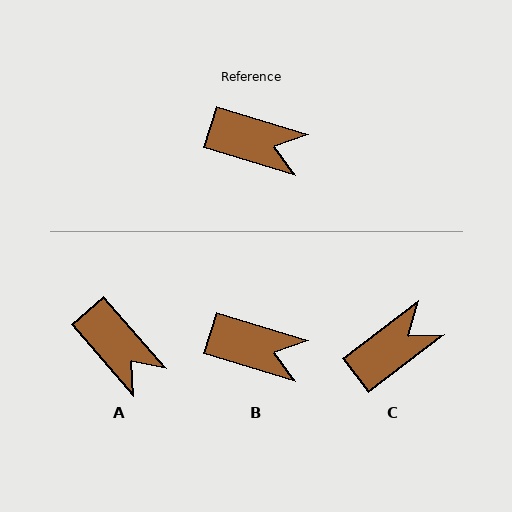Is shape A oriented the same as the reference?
No, it is off by about 32 degrees.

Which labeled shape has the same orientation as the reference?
B.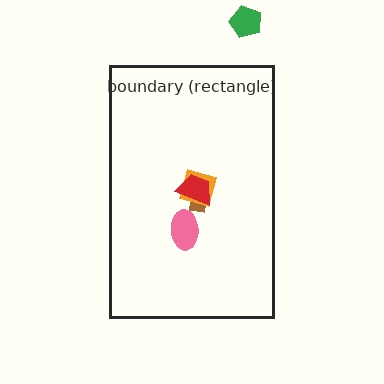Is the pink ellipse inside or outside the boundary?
Inside.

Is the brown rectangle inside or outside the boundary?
Inside.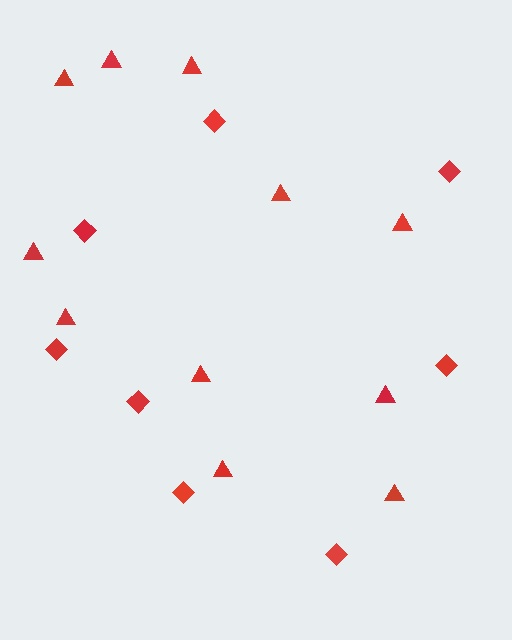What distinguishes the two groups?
There are 2 groups: one group of diamonds (8) and one group of triangles (11).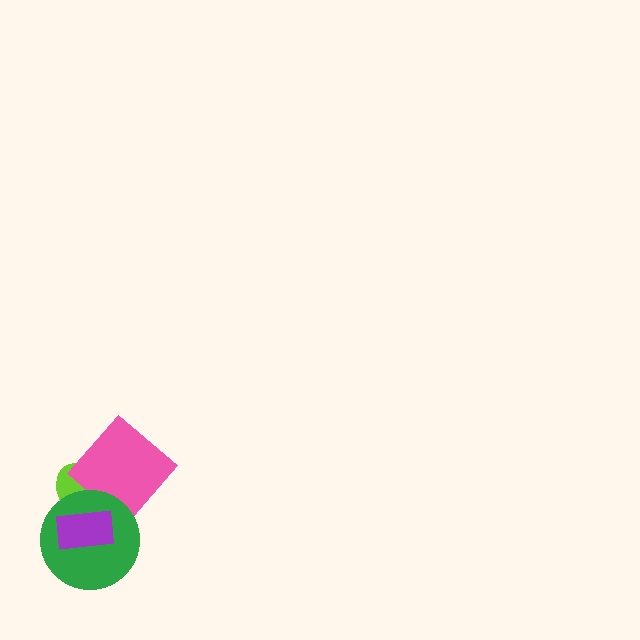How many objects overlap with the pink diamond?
2 objects overlap with the pink diamond.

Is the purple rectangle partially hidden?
No, no other shape covers it.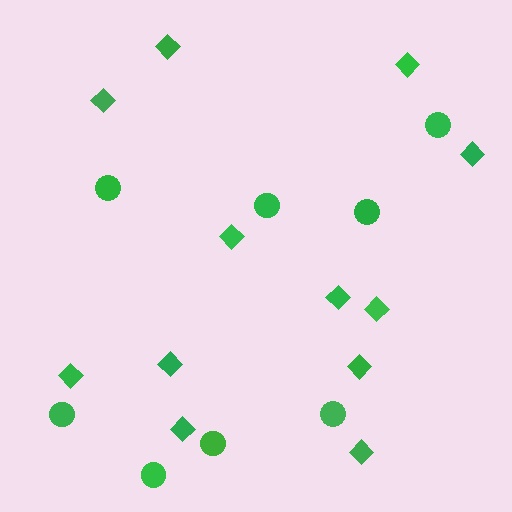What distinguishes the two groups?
There are 2 groups: one group of diamonds (12) and one group of circles (8).